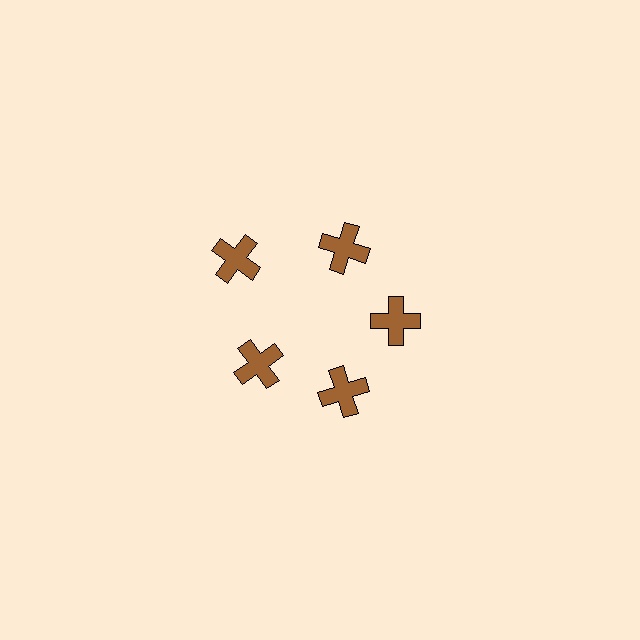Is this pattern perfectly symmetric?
No. The 5 brown crosses are arranged in a ring, but one element near the 10 o'clock position is pushed outward from the center, breaking the 5-fold rotational symmetry.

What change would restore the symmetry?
The symmetry would be restored by moving it inward, back onto the ring so that all 5 crosses sit at equal angles and equal distance from the center.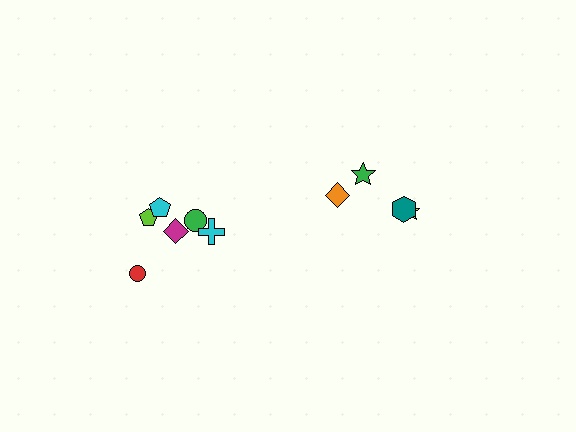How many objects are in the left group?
There are 6 objects.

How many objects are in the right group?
There are 4 objects.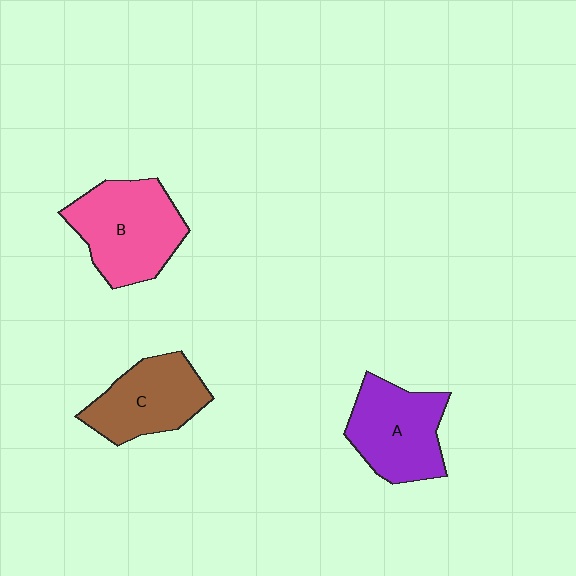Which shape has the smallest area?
Shape C (brown).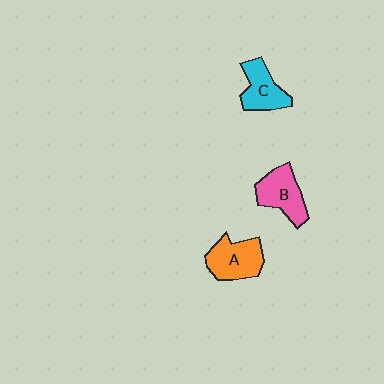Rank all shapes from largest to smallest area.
From largest to smallest: A (orange), B (pink), C (cyan).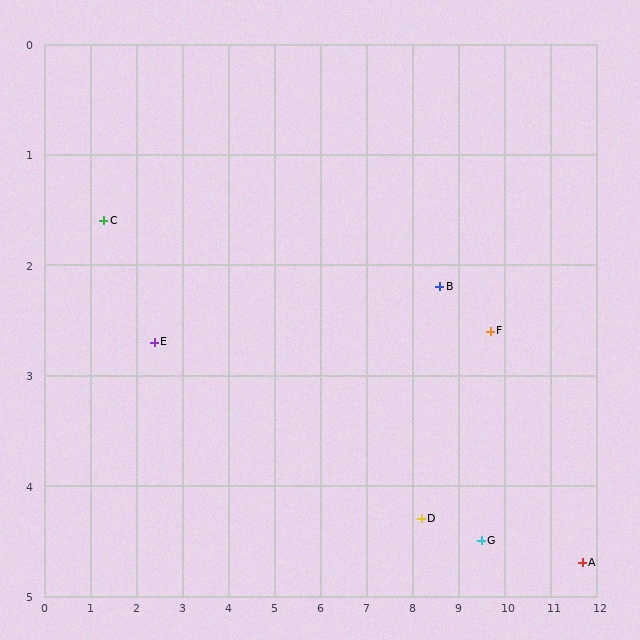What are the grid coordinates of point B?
Point B is at approximately (8.6, 2.2).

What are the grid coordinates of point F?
Point F is at approximately (9.7, 2.6).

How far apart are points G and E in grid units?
Points G and E are about 7.3 grid units apart.